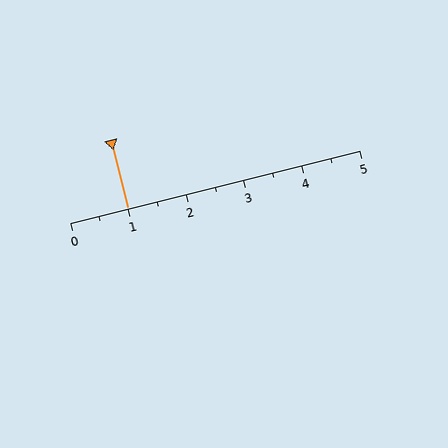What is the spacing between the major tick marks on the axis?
The major ticks are spaced 1 apart.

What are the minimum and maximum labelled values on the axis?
The axis runs from 0 to 5.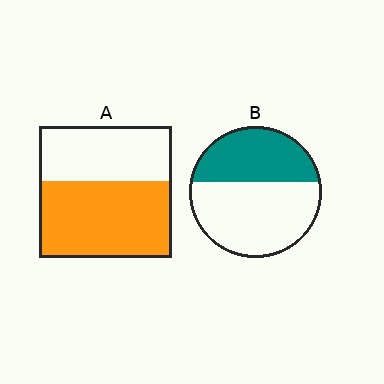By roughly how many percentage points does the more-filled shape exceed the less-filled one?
By roughly 20 percentage points (A over B).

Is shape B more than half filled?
No.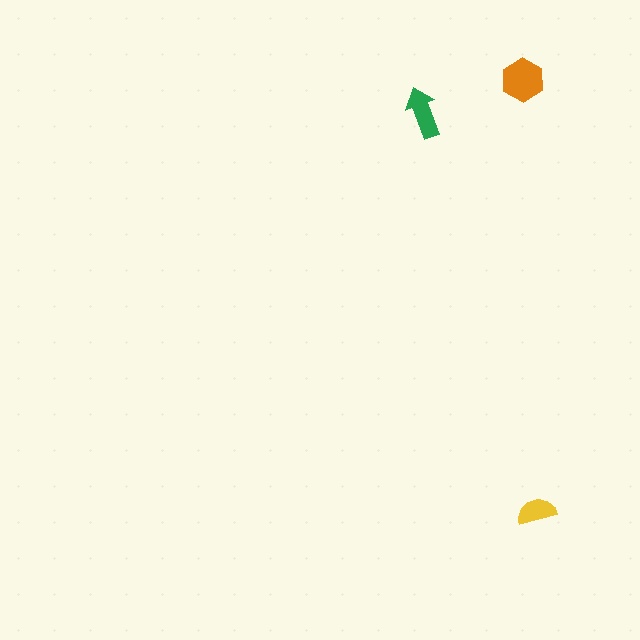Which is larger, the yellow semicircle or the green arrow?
The green arrow.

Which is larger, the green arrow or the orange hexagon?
The orange hexagon.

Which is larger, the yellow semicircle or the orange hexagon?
The orange hexagon.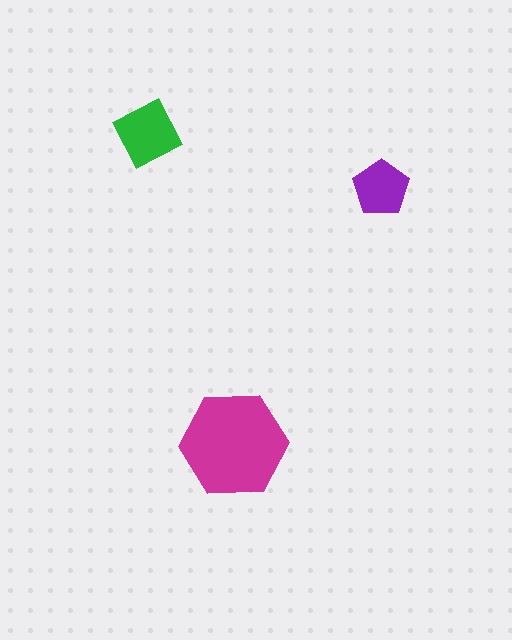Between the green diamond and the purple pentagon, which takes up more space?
The green diamond.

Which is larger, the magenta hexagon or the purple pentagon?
The magenta hexagon.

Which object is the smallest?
The purple pentagon.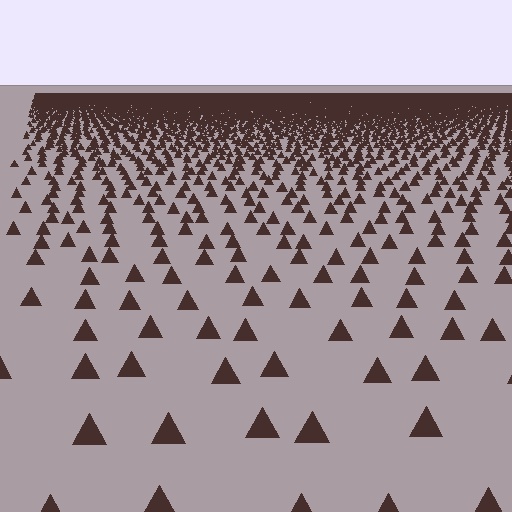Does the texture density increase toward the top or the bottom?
Density increases toward the top.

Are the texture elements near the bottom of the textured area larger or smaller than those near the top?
Larger. Near the bottom, elements are closer to the viewer and appear at a bigger on-screen size.